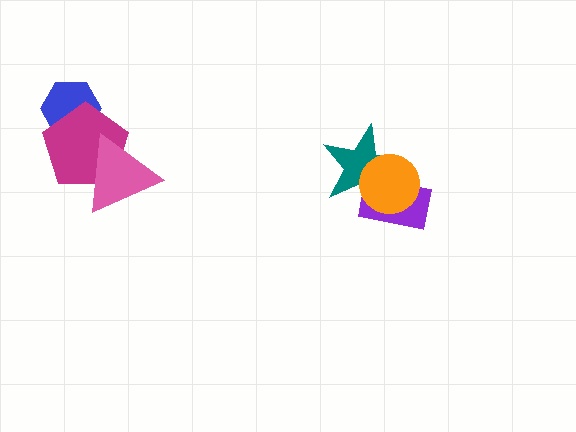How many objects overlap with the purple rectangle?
2 objects overlap with the purple rectangle.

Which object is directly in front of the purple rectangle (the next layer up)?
The teal star is directly in front of the purple rectangle.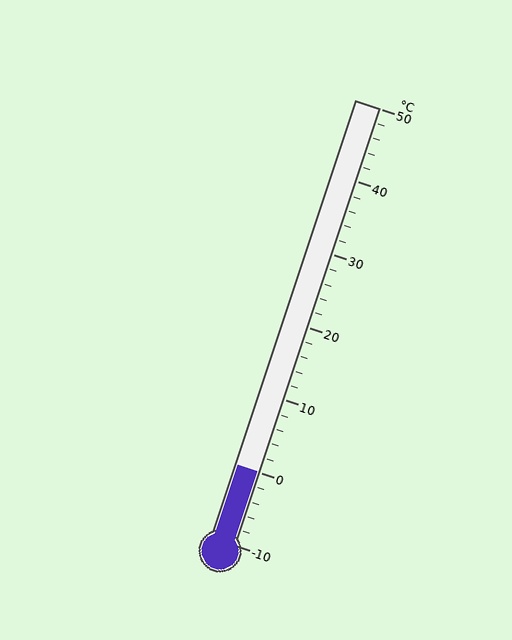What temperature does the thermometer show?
The thermometer shows approximately 0°C.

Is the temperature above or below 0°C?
The temperature is at 0°C.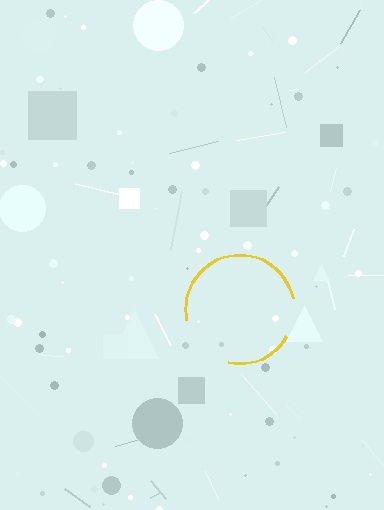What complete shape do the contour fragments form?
The contour fragments form a circle.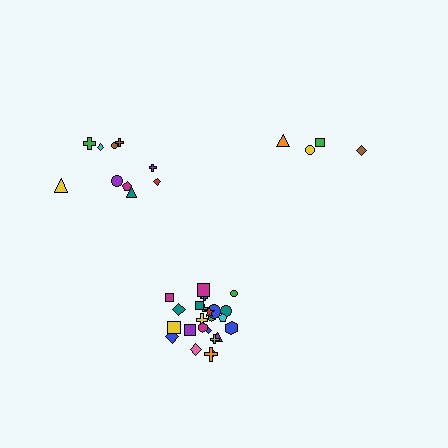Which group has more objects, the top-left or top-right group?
The top-left group.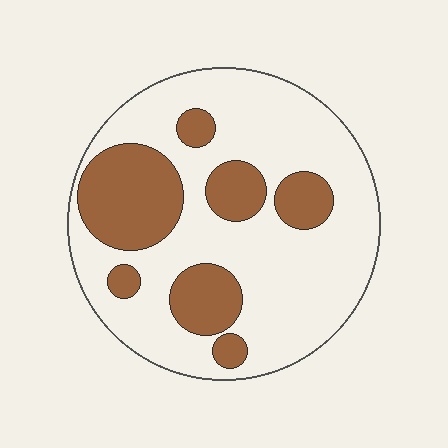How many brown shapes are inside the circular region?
7.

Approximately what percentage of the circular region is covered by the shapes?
Approximately 30%.